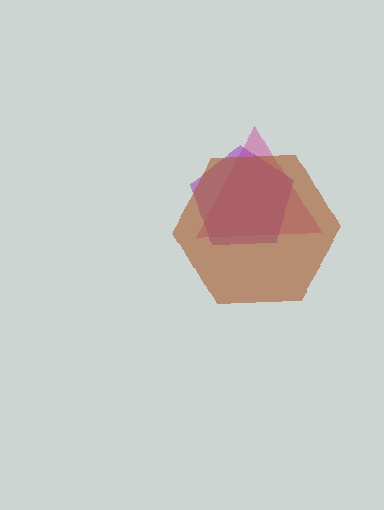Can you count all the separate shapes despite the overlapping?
Yes, there are 3 separate shapes.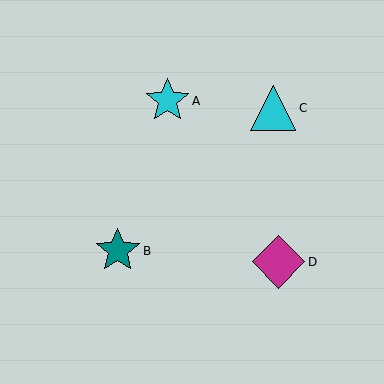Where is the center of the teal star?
The center of the teal star is at (118, 251).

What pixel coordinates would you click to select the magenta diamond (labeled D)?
Click at (279, 262) to select the magenta diamond D.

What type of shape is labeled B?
Shape B is a teal star.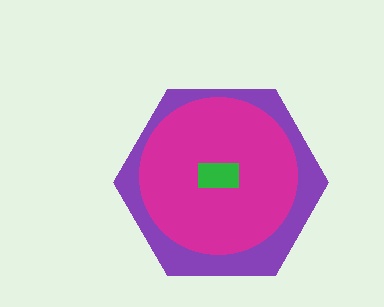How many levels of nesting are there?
3.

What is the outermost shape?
The purple hexagon.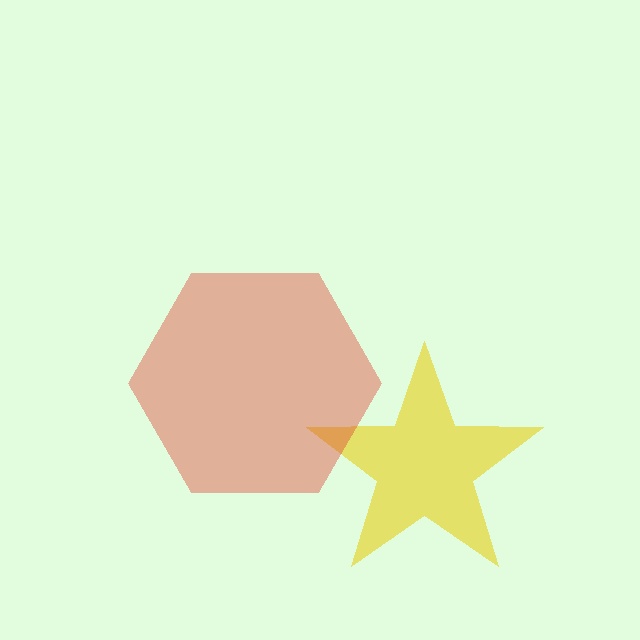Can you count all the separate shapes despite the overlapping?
Yes, there are 2 separate shapes.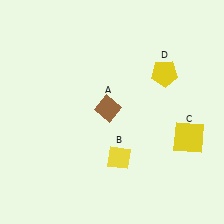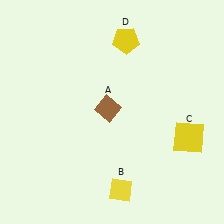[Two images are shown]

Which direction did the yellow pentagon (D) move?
The yellow pentagon (D) moved left.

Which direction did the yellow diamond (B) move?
The yellow diamond (B) moved down.